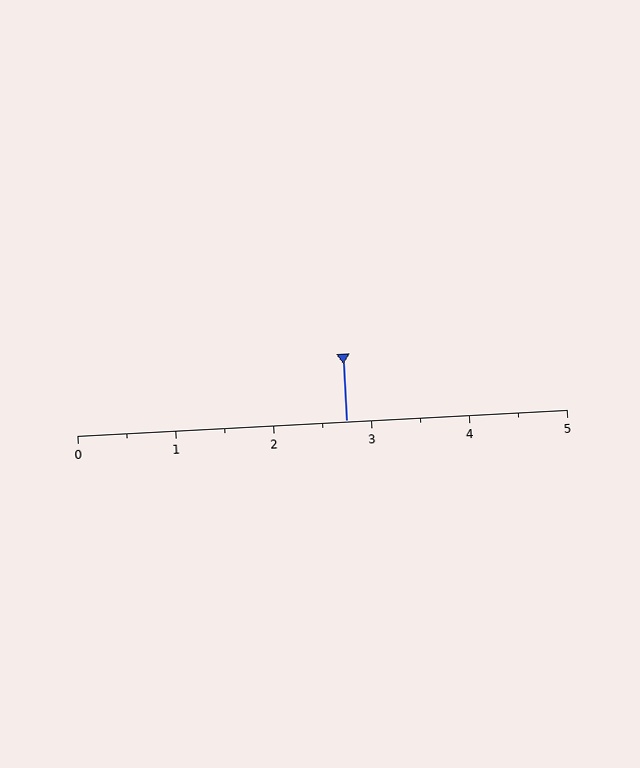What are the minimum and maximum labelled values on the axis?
The axis runs from 0 to 5.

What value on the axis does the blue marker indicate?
The marker indicates approximately 2.8.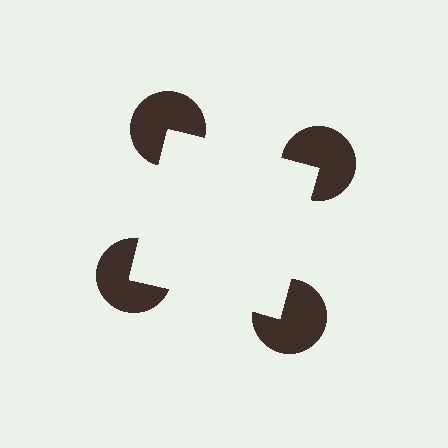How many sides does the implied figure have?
4 sides.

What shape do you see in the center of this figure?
An illusory square — its edges are inferred from the aligned wedge cuts in the pac-man discs, not physically drawn.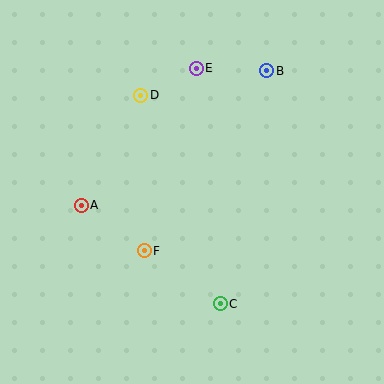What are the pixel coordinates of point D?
Point D is at (141, 95).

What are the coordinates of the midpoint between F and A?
The midpoint between F and A is at (113, 228).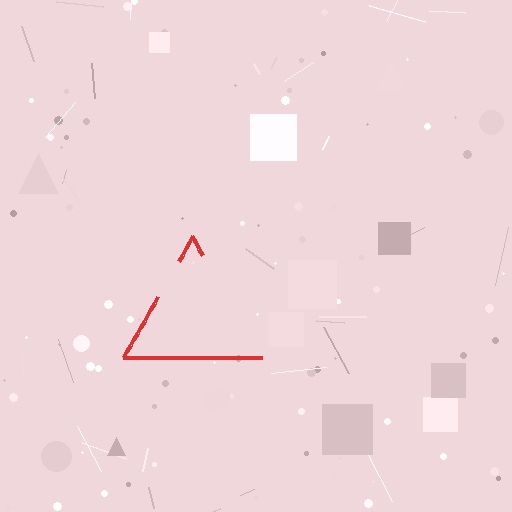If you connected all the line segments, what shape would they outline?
They would outline a triangle.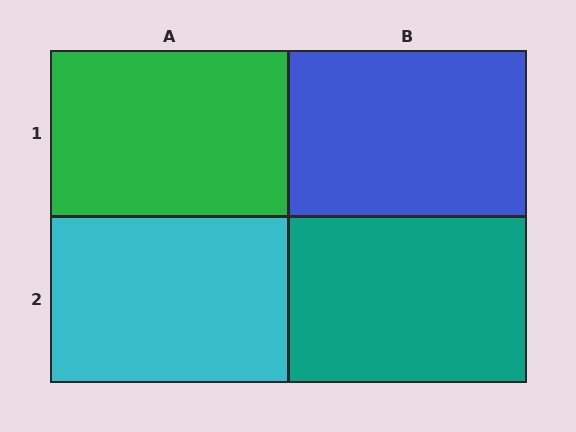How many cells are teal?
1 cell is teal.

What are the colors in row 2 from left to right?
Cyan, teal.